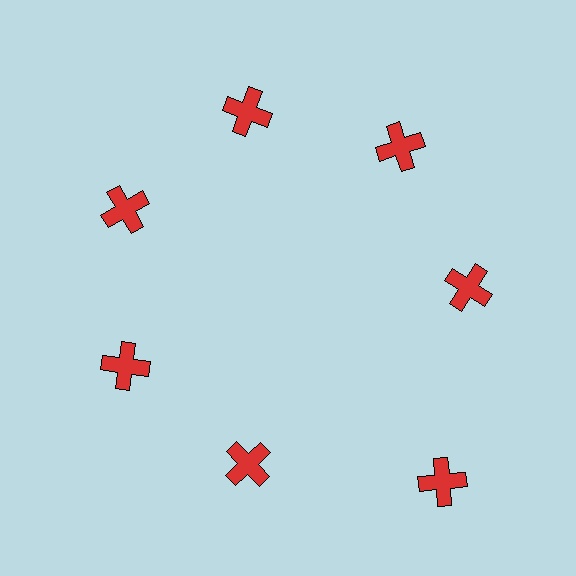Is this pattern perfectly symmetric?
No. The 7 red crosses are arranged in a ring, but one element near the 5 o'clock position is pushed outward from the center, breaking the 7-fold rotational symmetry.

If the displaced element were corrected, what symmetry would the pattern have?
It would have 7-fold rotational symmetry — the pattern would map onto itself every 51 degrees.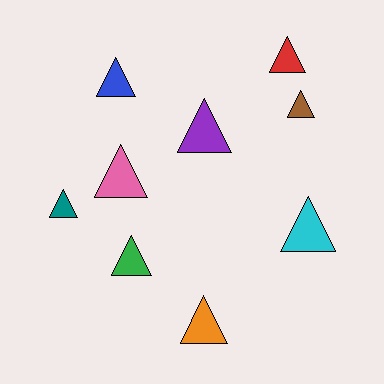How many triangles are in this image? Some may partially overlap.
There are 9 triangles.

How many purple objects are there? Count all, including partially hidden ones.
There is 1 purple object.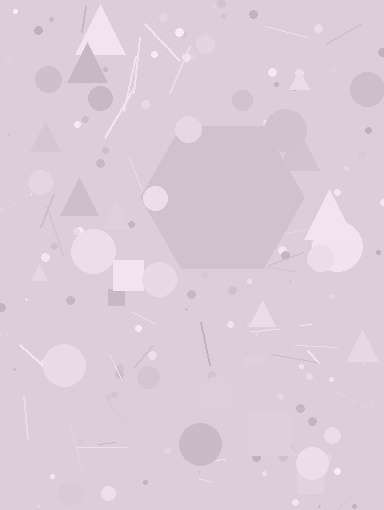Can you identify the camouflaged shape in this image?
The camouflaged shape is a hexagon.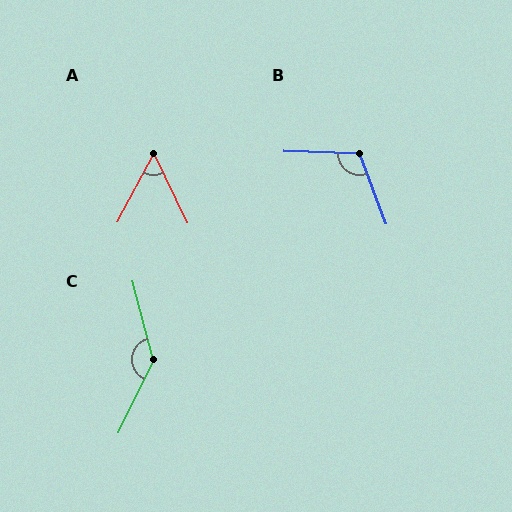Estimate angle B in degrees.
Approximately 113 degrees.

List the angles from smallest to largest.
A (54°), B (113°), C (139°).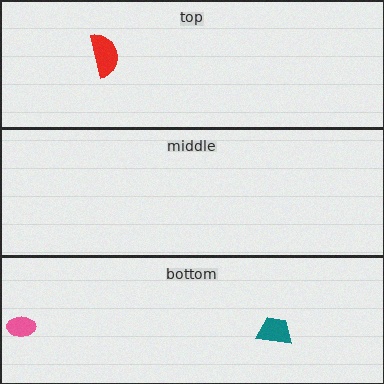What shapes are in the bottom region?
The pink ellipse, the teal trapezoid.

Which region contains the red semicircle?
The top region.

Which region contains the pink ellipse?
The bottom region.